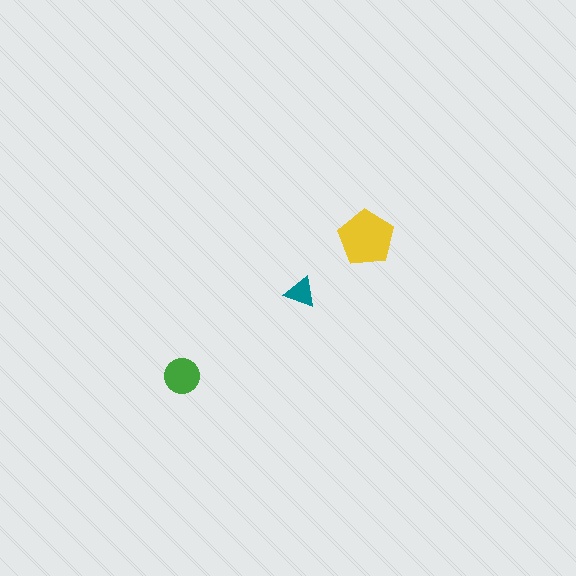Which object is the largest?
The yellow pentagon.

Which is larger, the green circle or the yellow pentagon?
The yellow pentagon.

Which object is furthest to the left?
The green circle is leftmost.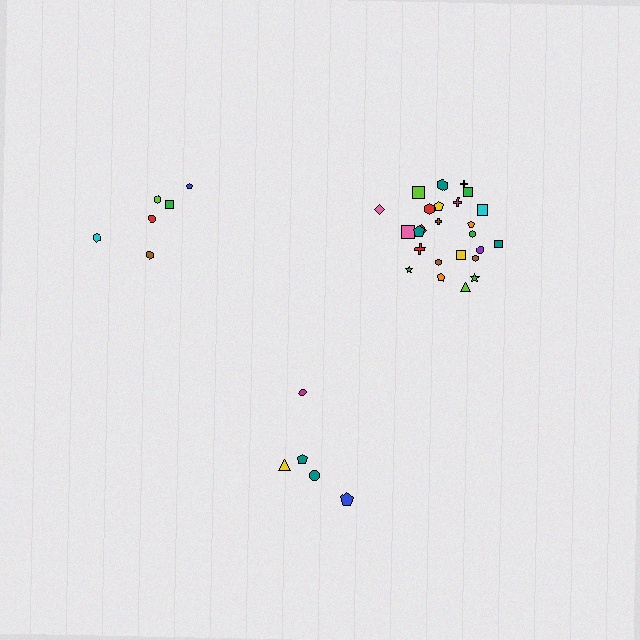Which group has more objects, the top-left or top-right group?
The top-right group.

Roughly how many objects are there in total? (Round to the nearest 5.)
Roughly 35 objects in total.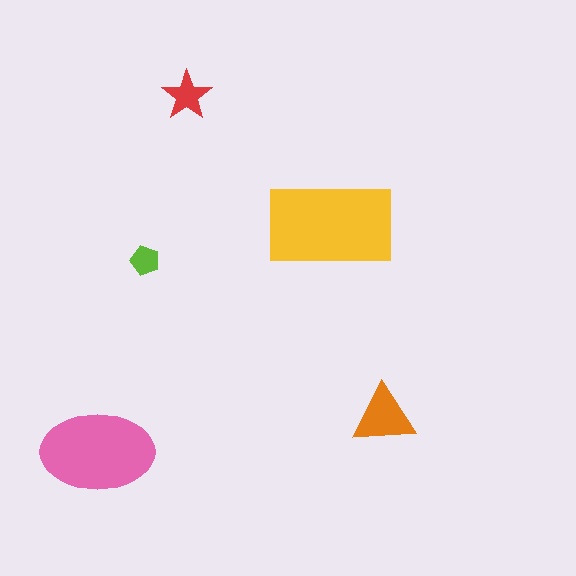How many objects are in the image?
There are 5 objects in the image.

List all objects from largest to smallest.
The yellow rectangle, the pink ellipse, the orange triangle, the red star, the lime pentagon.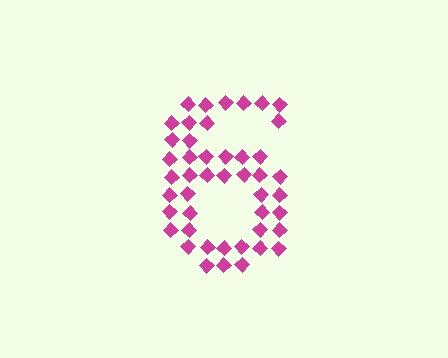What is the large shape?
The large shape is the digit 6.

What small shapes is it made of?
It is made of small diamonds.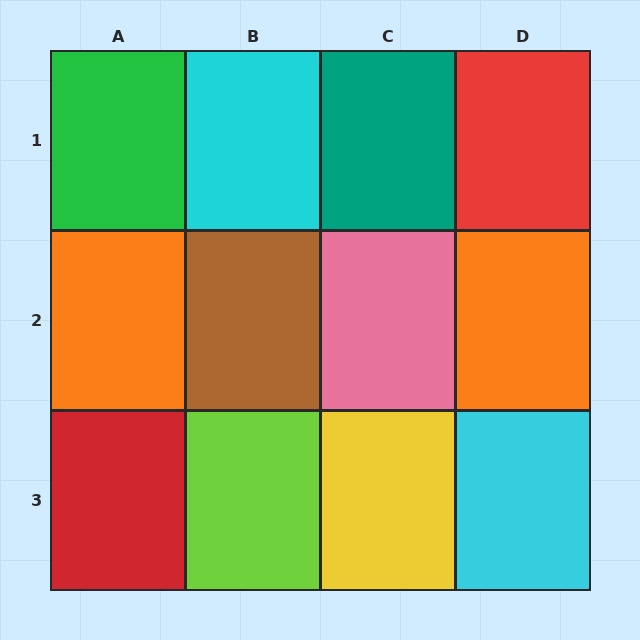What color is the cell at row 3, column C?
Yellow.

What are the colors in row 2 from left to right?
Orange, brown, pink, orange.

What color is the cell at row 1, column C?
Teal.